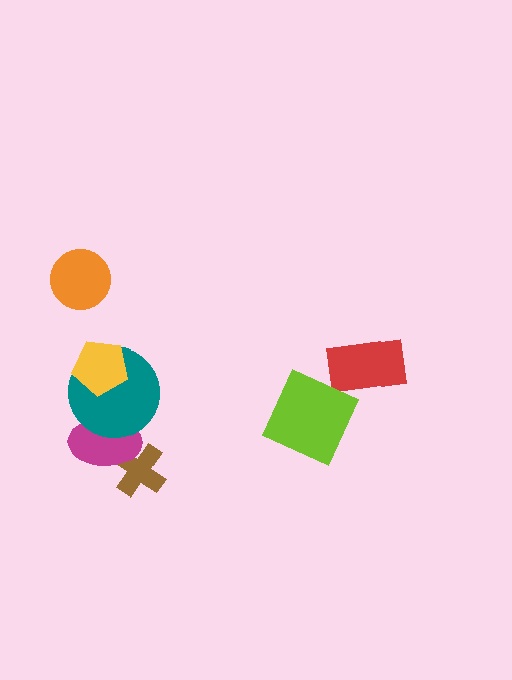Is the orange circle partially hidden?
No, no other shape covers it.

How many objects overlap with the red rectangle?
0 objects overlap with the red rectangle.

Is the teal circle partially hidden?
Yes, it is partially covered by another shape.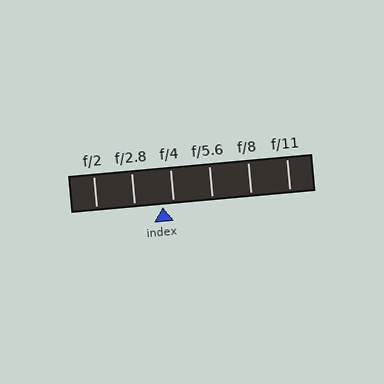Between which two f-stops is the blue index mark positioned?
The index mark is between f/2.8 and f/4.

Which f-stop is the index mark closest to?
The index mark is closest to f/4.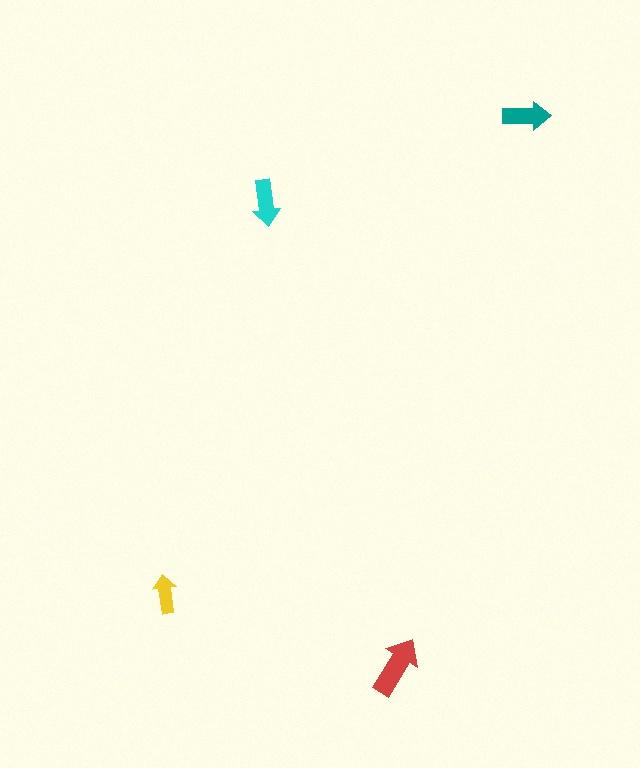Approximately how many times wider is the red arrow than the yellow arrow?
About 1.5 times wider.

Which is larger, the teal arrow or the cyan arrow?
The teal one.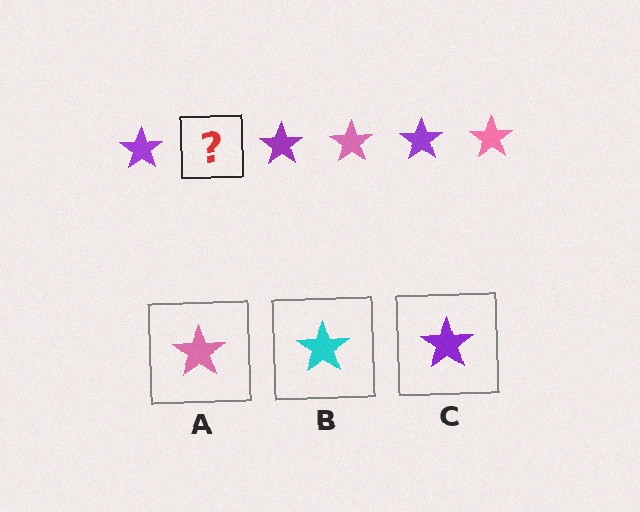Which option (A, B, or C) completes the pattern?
A.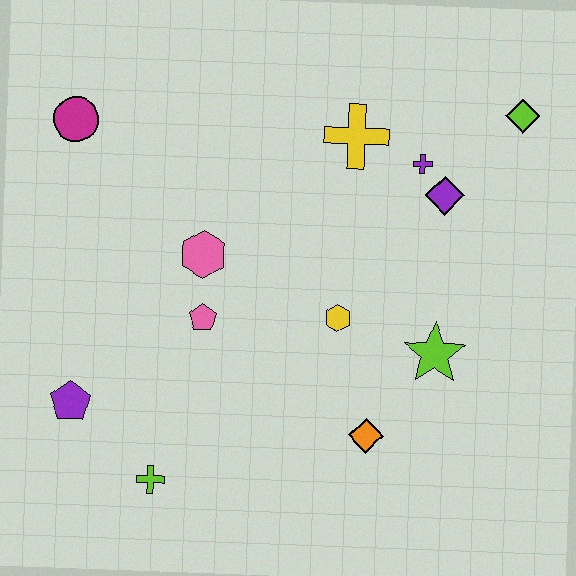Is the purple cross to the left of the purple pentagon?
No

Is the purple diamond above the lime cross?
Yes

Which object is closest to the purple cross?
The purple diamond is closest to the purple cross.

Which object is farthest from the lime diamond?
The purple pentagon is farthest from the lime diamond.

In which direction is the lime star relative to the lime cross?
The lime star is to the right of the lime cross.